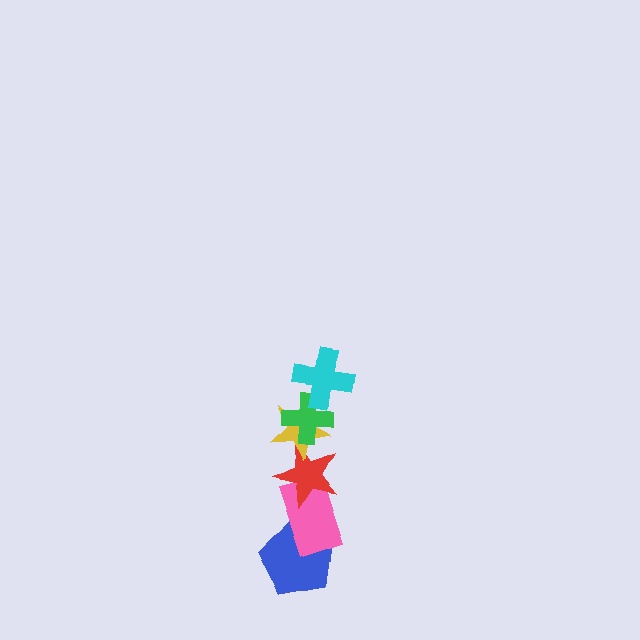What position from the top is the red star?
The red star is 4th from the top.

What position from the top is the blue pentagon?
The blue pentagon is 6th from the top.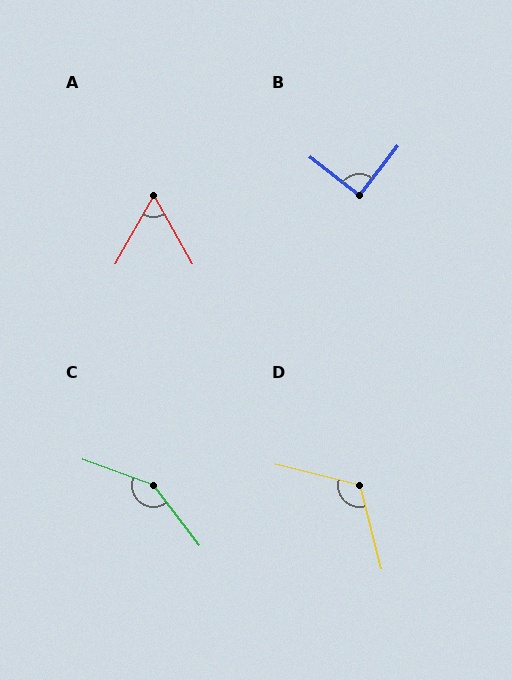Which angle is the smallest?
A, at approximately 59 degrees.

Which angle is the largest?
C, at approximately 148 degrees.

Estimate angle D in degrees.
Approximately 118 degrees.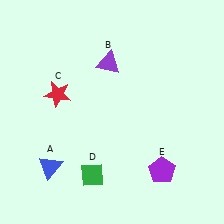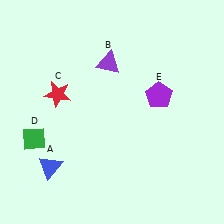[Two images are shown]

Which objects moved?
The objects that moved are: the green diamond (D), the purple pentagon (E).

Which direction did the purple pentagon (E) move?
The purple pentagon (E) moved up.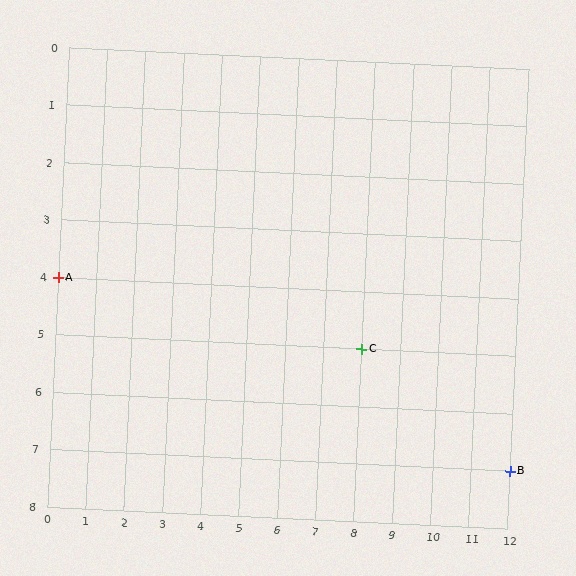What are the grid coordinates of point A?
Point A is at grid coordinates (0, 4).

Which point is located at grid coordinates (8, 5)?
Point C is at (8, 5).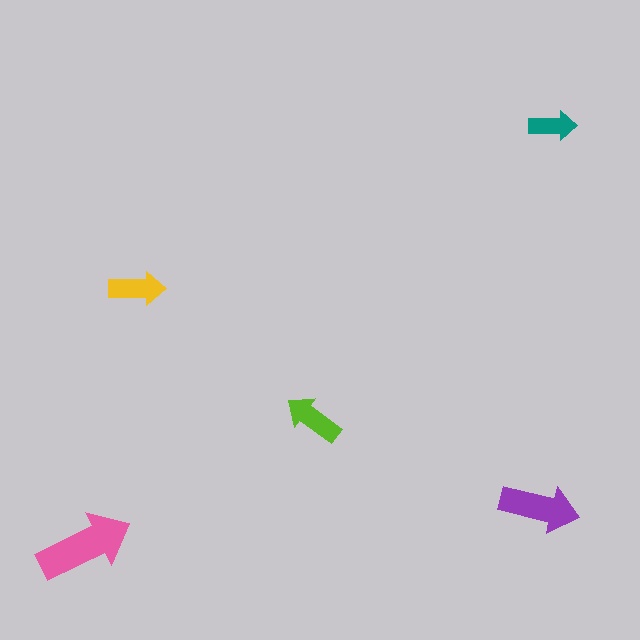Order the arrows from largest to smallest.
the pink one, the purple one, the lime one, the yellow one, the teal one.